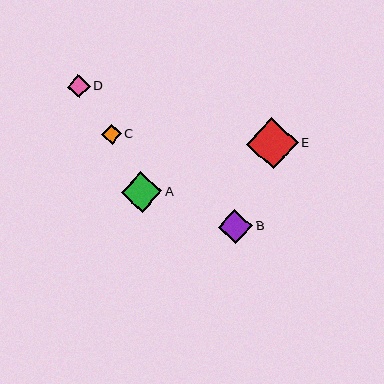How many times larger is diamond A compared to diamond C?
Diamond A is approximately 2.0 times the size of diamond C.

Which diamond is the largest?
Diamond E is the largest with a size of approximately 51 pixels.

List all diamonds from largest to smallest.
From largest to smallest: E, A, B, D, C.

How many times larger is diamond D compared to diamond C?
Diamond D is approximately 1.1 times the size of diamond C.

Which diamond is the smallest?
Diamond C is the smallest with a size of approximately 20 pixels.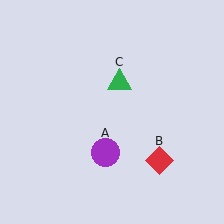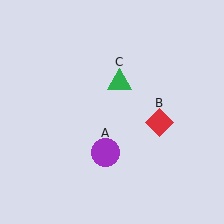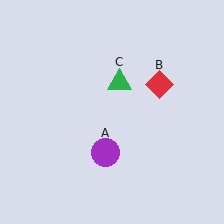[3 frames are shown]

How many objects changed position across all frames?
1 object changed position: red diamond (object B).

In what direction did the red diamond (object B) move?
The red diamond (object B) moved up.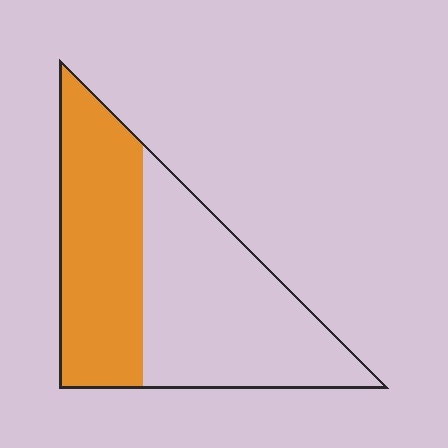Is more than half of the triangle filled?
No.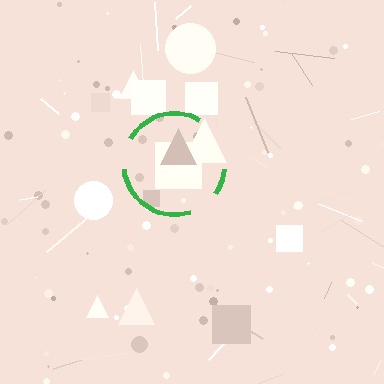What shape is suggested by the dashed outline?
The dashed outline suggests a circle.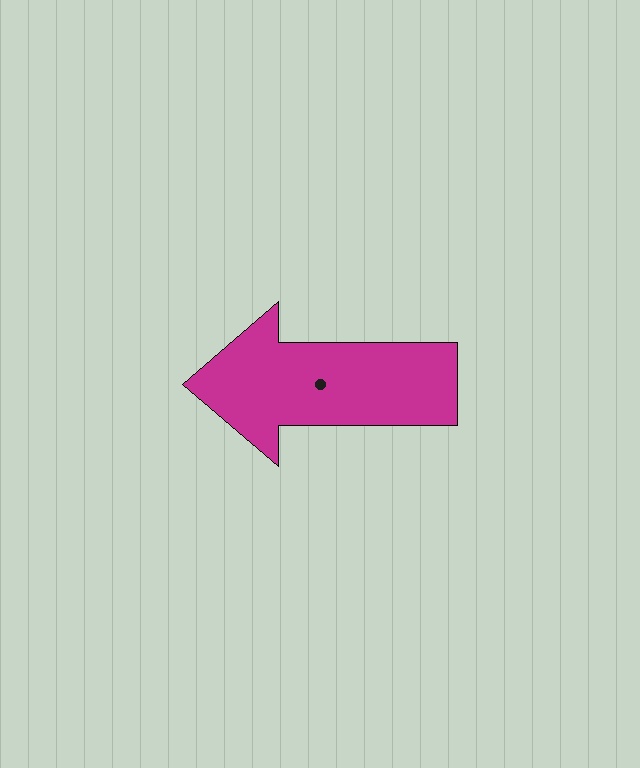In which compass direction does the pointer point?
West.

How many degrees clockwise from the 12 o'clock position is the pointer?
Approximately 270 degrees.